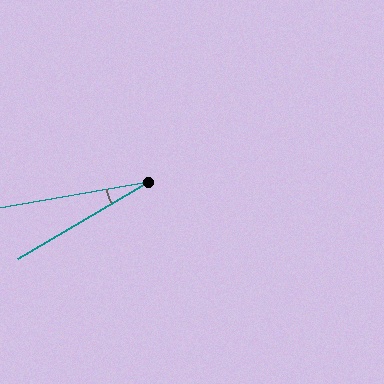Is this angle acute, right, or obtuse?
It is acute.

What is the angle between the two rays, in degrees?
Approximately 21 degrees.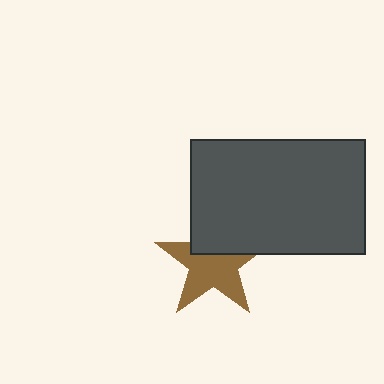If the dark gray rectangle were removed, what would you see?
You would see the complete brown star.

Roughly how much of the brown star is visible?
About half of it is visible (roughly 64%).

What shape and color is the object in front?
The object in front is a dark gray rectangle.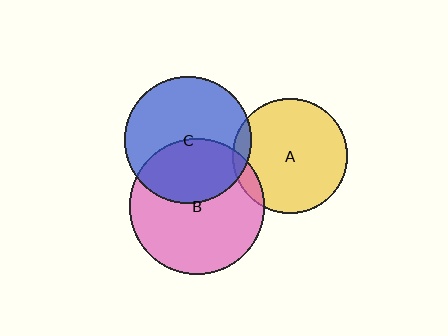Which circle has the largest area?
Circle B (pink).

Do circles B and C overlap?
Yes.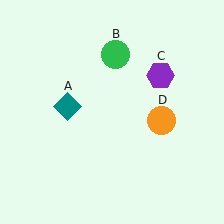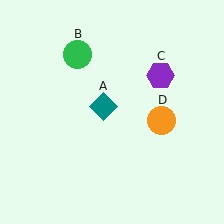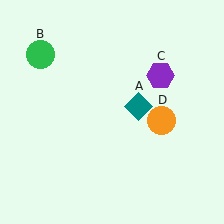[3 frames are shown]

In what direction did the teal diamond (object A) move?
The teal diamond (object A) moved right.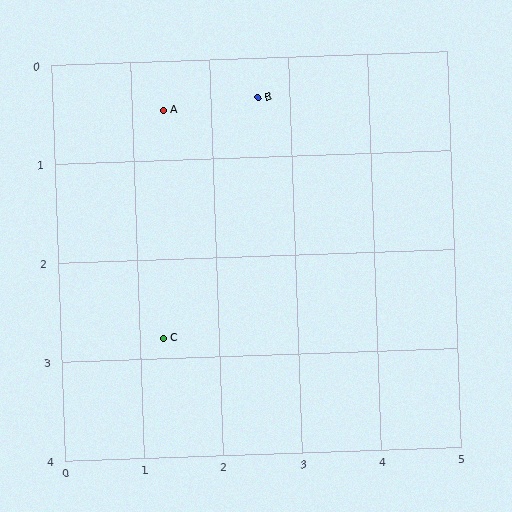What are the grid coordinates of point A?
Point A is at approximately (1.4, 0.5).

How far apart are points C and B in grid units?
Points C and B are about 2.7 grid units apart.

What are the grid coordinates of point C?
Point C is at approximately (1.3, 2.8).